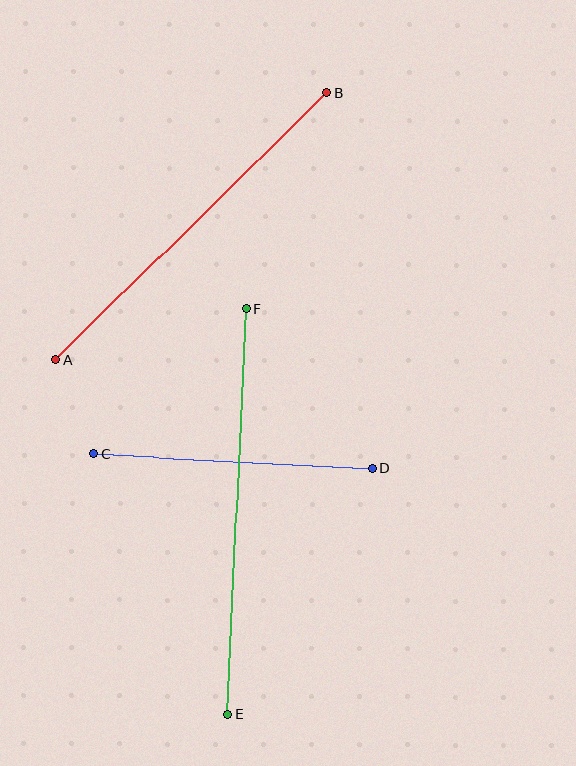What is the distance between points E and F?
The distance is approximately 406 pixels.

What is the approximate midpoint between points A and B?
The midpoint is at approximately (191, 227) pixels.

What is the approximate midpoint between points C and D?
The midpoint is at approximately (233, 461) pixels.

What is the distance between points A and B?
The distance is approximately 381 pixels.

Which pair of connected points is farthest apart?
Points E and F are farthest apart.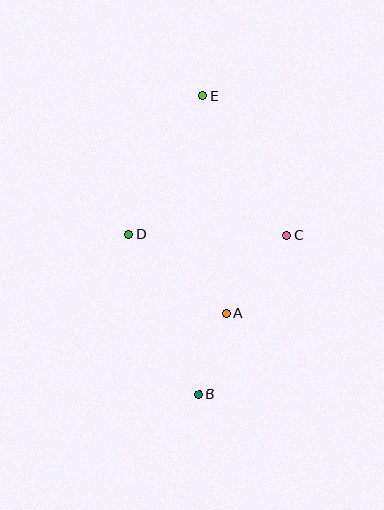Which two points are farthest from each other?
Points B and E are farthest from each other.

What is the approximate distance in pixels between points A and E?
The distance between A and E is approximately 218 pixels.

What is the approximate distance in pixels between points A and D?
The distance between A and D is approximately 125 pixels.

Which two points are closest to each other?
Points A and B are closest to each other.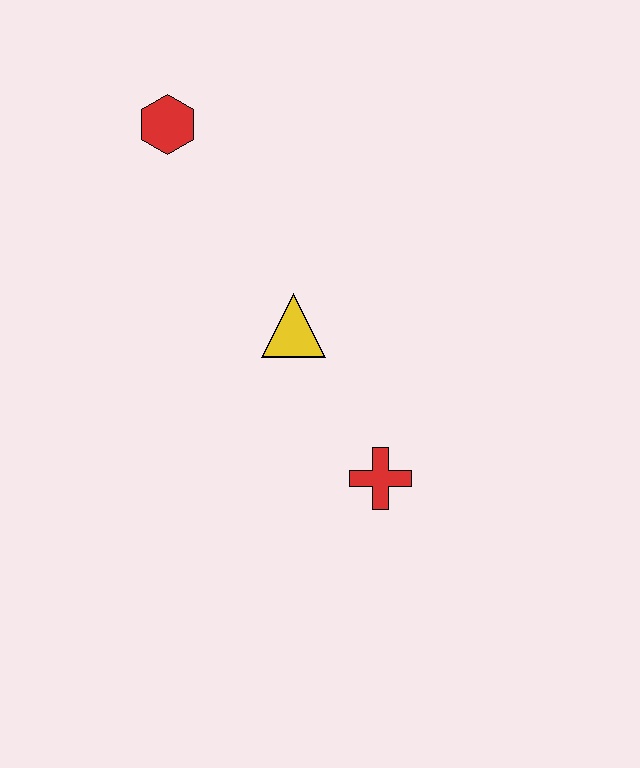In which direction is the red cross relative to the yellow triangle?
The red cross is below the yellow triangle.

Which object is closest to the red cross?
The yellow triangle is closest to the red cross.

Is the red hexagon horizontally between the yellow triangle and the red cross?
No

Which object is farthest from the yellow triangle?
The red hexagon is farthest from the yellow triangle.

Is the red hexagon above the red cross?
Yes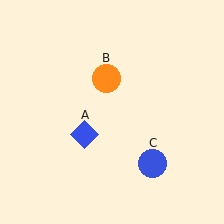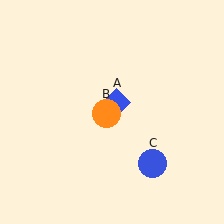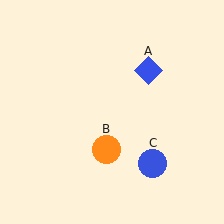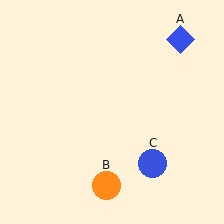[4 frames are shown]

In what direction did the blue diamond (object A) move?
The blue diamond (object A) moved up and to the right.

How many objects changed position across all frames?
2 objects changed position: blue diamond (object A), orange circle (object B).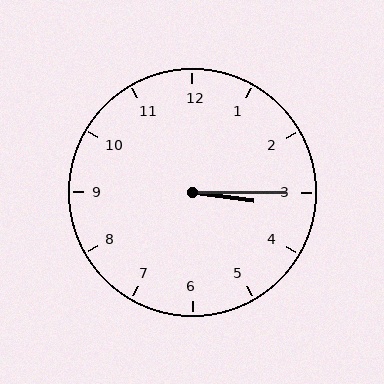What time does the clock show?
3:15.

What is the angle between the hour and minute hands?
Approximately 8 degrees.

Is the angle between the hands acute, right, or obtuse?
It is acute.